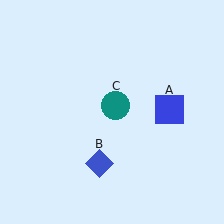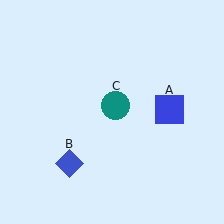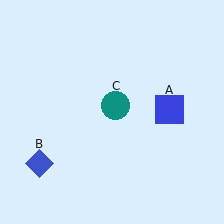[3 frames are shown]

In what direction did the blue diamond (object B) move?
The blue diamond (object B) moved left.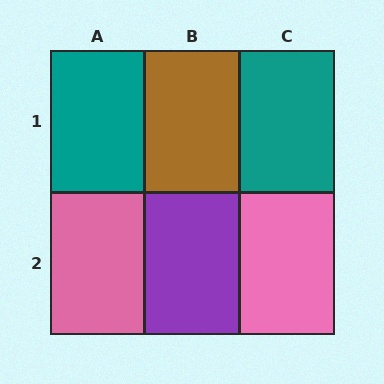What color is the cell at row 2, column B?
Purple.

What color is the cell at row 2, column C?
Pink.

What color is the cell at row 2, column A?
Pink.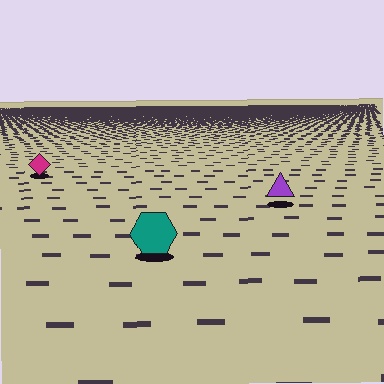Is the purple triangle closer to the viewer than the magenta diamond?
Yes. The purple triangle is closer — you can tell from the texture gradient: the ground texture is coarser near it.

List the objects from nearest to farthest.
From nearest to farthest: the teal hexagon, the purple triangle, the magenta diamond.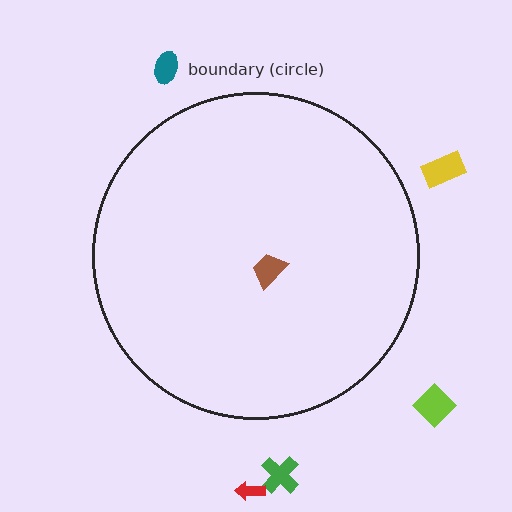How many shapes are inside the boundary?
1 inside, 5 outside.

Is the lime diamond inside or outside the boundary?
Outside.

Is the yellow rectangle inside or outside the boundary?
Outside.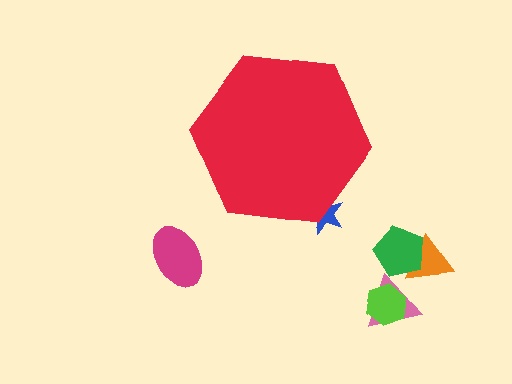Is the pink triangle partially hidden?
No, the pink triangle is fully visible.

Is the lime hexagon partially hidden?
No, the lime hexagon is fully visible.